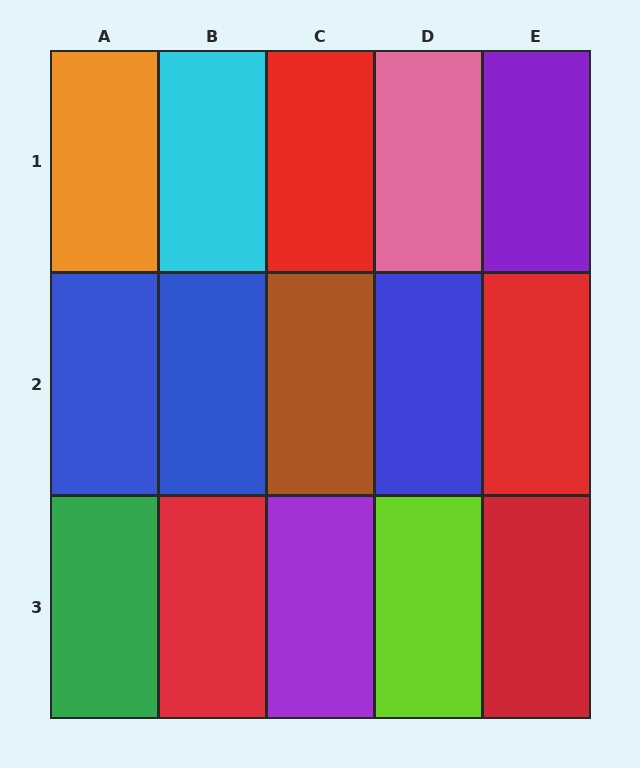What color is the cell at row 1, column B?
Cyan.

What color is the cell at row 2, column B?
Blue.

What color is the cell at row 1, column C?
Red.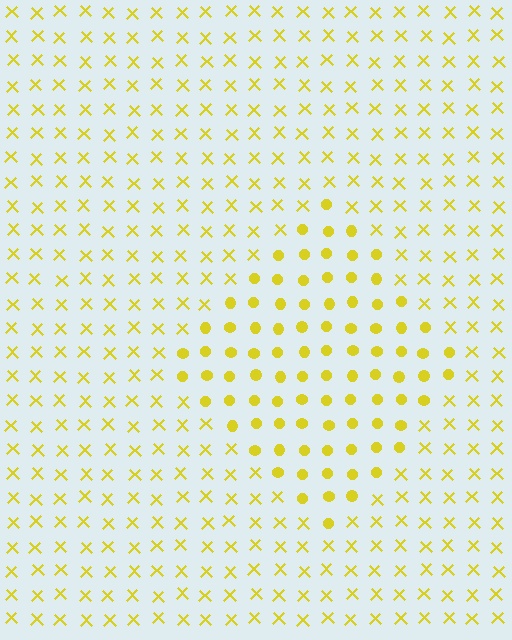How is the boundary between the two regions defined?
The boundary is defined by a change in element shape: circles inside vs. X marks outside. All elements share the same color and spacing.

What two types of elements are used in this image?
The image uses circles inside the diamond region and X marks outside it.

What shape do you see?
I see a diamond.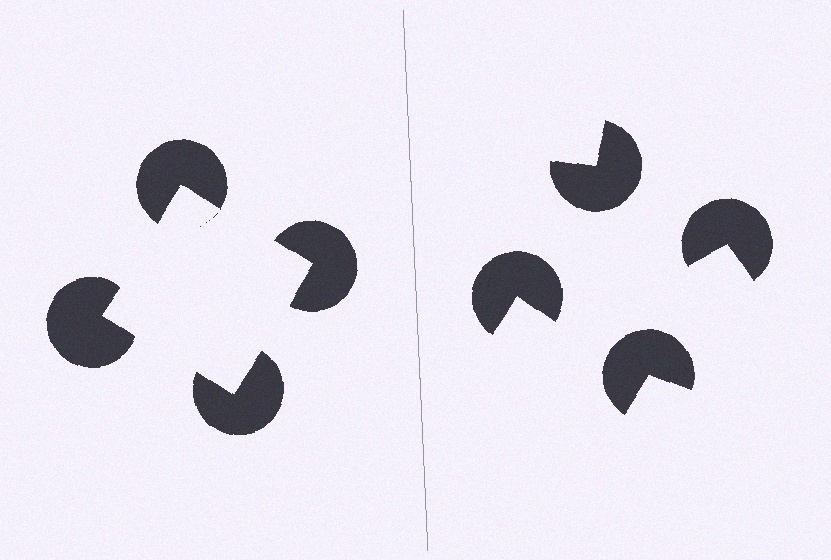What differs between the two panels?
The pac-man discs are positioned identically on both sides; only the wedge orientations differ. On the left they align to a square; on the right they are misaligned.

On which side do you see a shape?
An illusory square appears on the left side. On the right side the wedge cuts are rotated, so no coherent shape forms.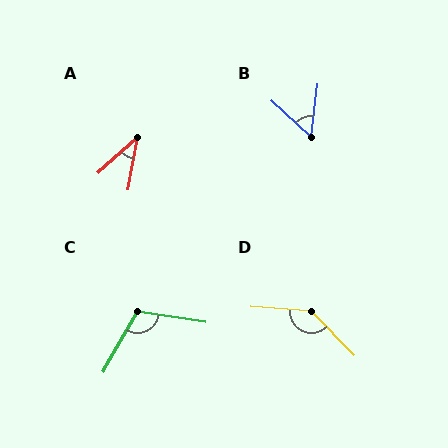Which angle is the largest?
D, at approximately 138 degrees.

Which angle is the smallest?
A, at approximately 37 degrees.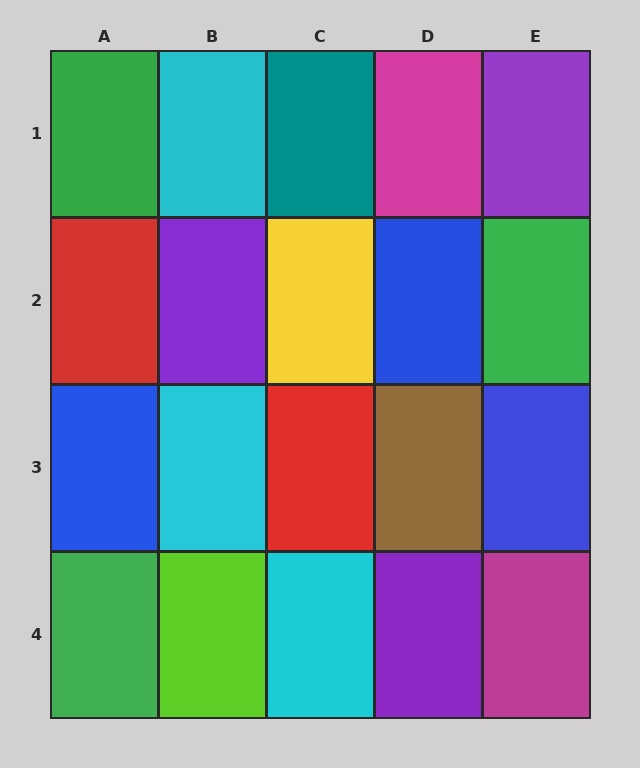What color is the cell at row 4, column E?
Magenta.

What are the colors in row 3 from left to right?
Blue, cyan, red, brown, blue.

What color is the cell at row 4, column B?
Lime.